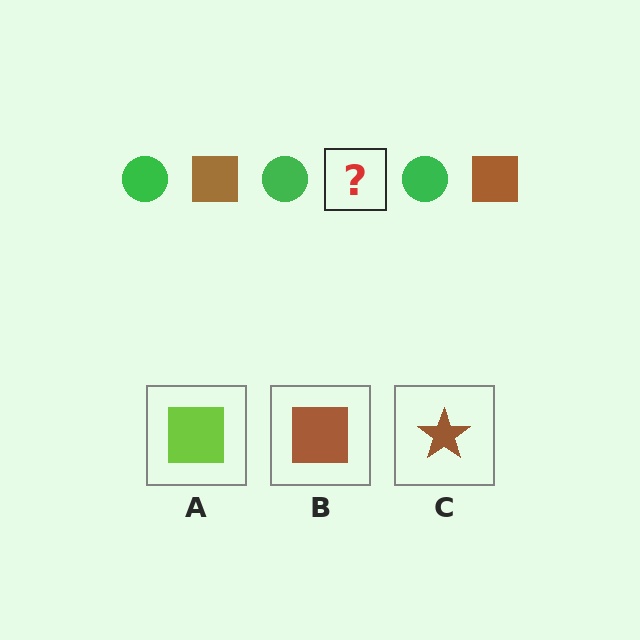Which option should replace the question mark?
Option B.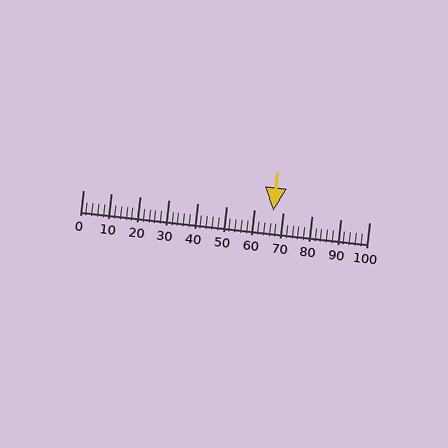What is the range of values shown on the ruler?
The ruler shows values from 0 to 100.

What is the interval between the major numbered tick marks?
The major tick marks are spaced 10 units apart.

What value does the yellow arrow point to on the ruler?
The yellow arrow points to approximately 66.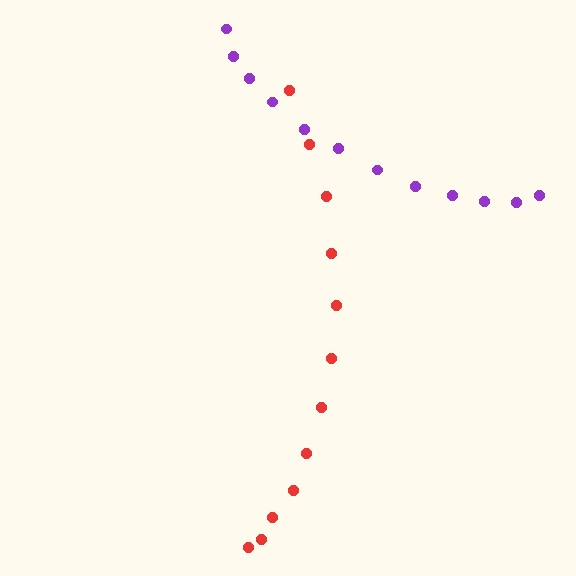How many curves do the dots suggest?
There are 2 distinct paths.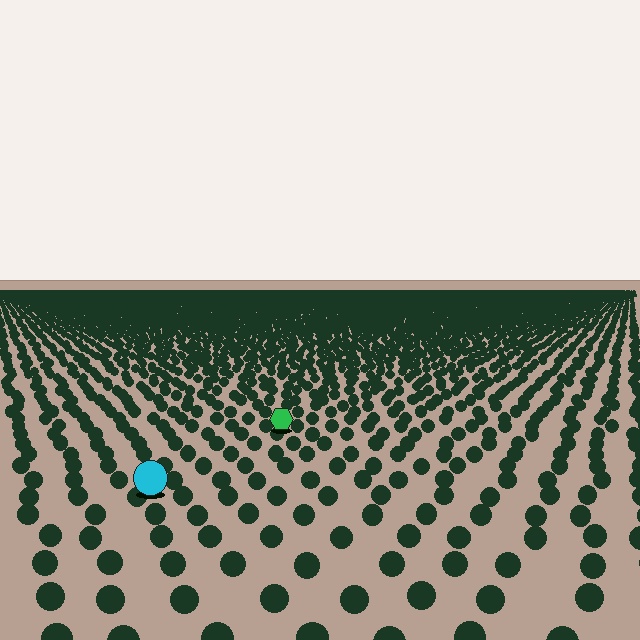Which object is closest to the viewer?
The cyan circle is closest. The texture marks near it are larger and more spread out.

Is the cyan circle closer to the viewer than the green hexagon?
Yes. The cyan circle is closer — you can tell from the texture gradient: the ground texture is coarser near it.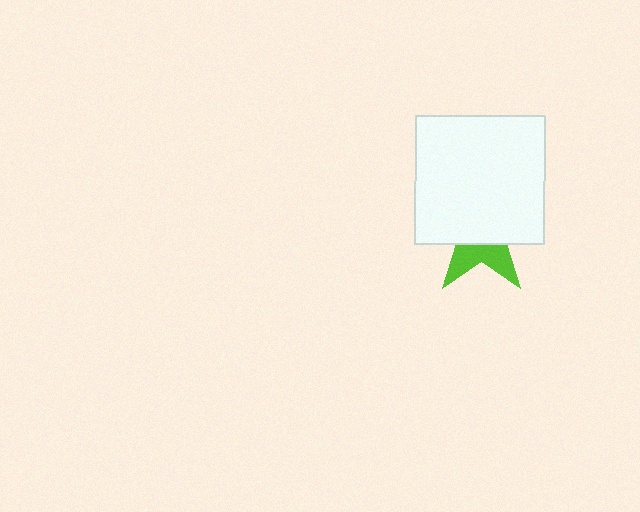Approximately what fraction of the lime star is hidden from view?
Roughly 65% of the lime star is hidden behind the white square.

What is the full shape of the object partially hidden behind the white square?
The partially hidden object is a lime star.